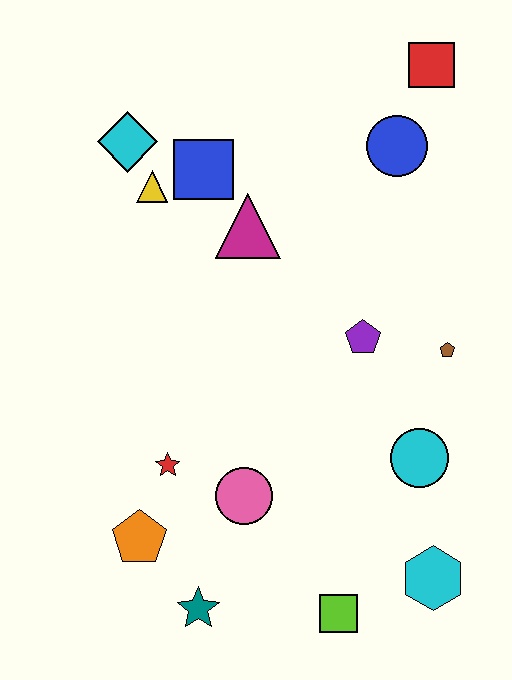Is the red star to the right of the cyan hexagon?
No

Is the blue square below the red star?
No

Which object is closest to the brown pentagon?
The purple pentagon is closest to the brown pentagon.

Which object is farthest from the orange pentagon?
The red square is farthest from the orange pentagon.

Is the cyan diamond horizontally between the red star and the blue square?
No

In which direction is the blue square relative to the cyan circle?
The blue square is above the cyan circle.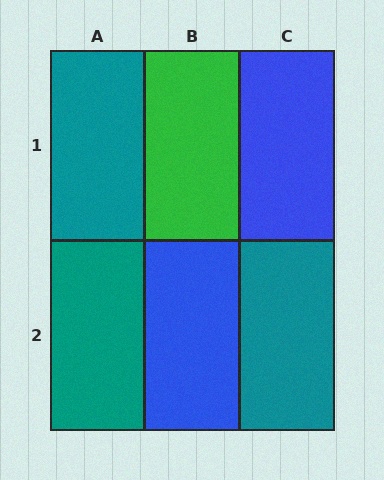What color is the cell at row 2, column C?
Teal.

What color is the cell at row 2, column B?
Blue.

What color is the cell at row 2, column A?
Teal.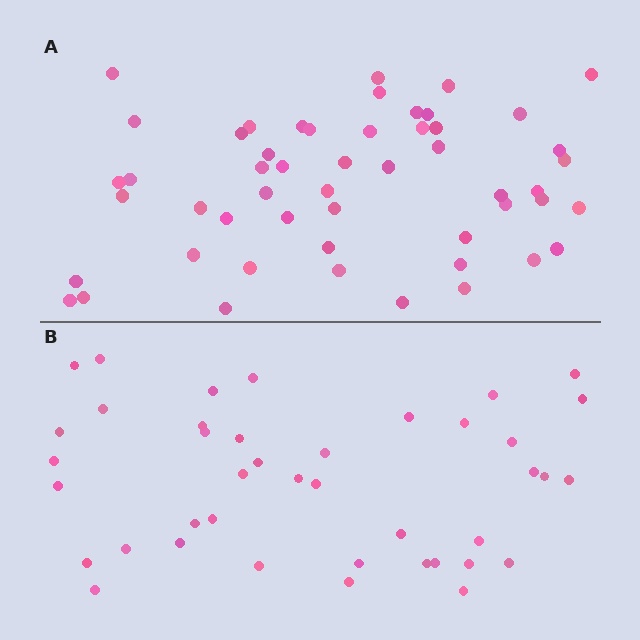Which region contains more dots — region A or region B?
Region A (the top region) has more dots.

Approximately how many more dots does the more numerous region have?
Region A has roughly 12 or so more dots than region B.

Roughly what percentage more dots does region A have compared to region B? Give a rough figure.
About 25% more.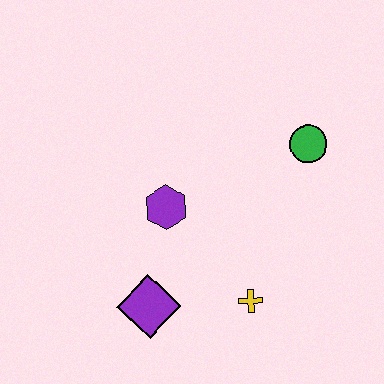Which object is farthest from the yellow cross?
The green circle is farthest from the yellow cross.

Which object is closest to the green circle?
The purple hexagon is closest to the green circle.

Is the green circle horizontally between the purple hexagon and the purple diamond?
No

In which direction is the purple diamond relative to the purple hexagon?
The purple diamond is below the purple hexagon.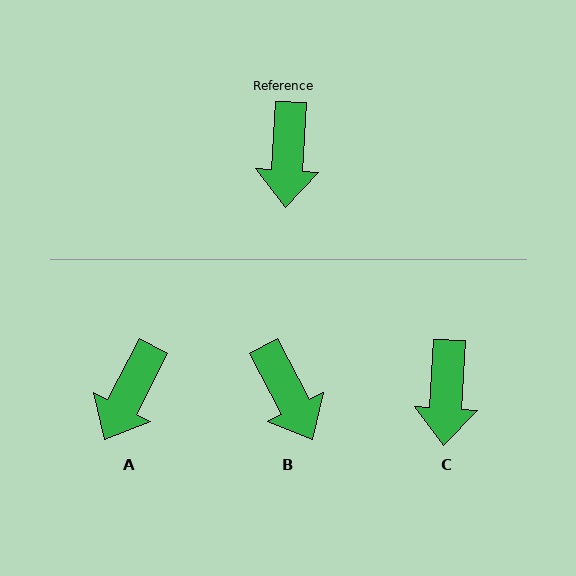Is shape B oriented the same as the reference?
No, it is off by about 31 degrees.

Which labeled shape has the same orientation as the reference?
C.